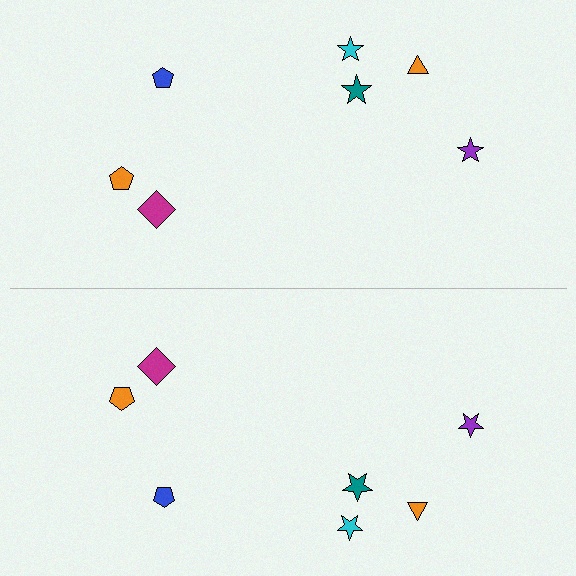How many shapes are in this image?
There are 14 shapes in this image.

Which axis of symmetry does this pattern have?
The pattern has a horizontal axis of symmetry running through the center of the image.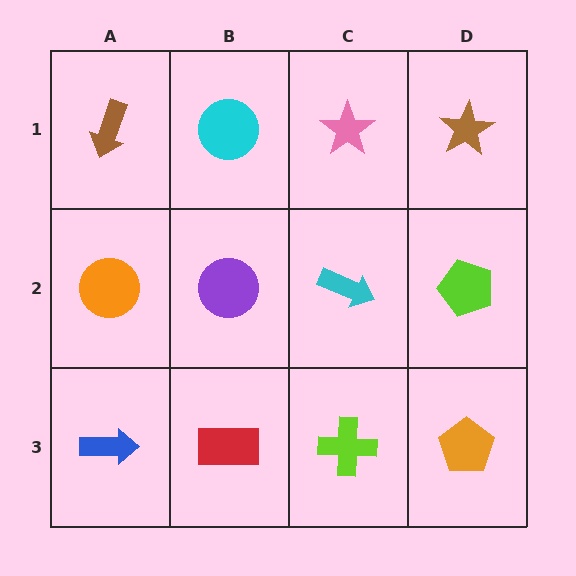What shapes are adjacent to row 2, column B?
A cyan circle (row 1, column B), a red rectangle (row 3, column B), an orange circle (row 2, column A), a cyan arrow (row 2, column C).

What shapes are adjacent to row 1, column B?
A purple circle (row 2, column B), a brown arrow (row 1, column A), a pink star (row 1, column C).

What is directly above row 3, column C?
A cyan arrow.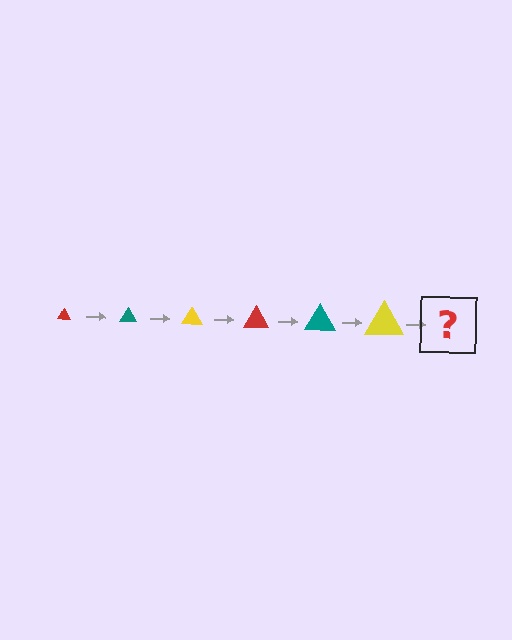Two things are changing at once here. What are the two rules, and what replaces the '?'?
The two rules are that the triangle grows larger each step and the color cycles through red, teal, and yellow. The '?' should be a red triangle, larger than the previous one.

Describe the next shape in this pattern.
It should be a red triangle, larger than the previous one.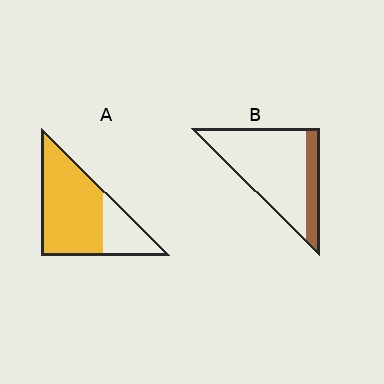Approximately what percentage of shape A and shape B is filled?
A is approximately 75% and B is approximately 20%.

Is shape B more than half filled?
No.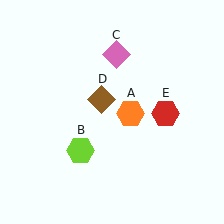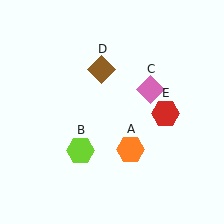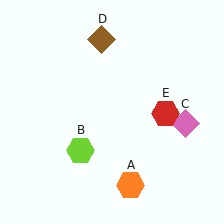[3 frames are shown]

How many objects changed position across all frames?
3 objects changed position: orange hexagon (object A), pink diamond (object C), brown diamond (object D).